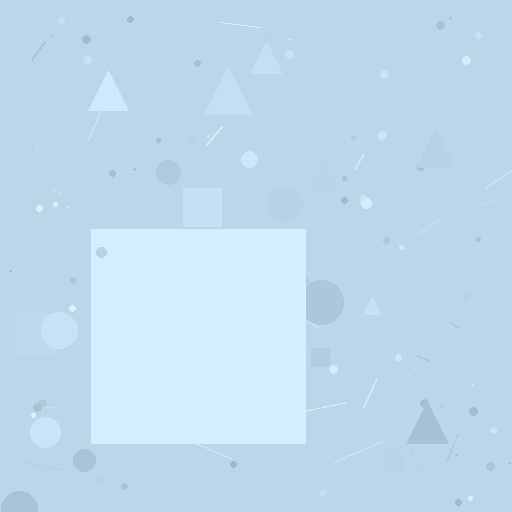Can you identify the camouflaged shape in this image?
The camouflaged shape is a square.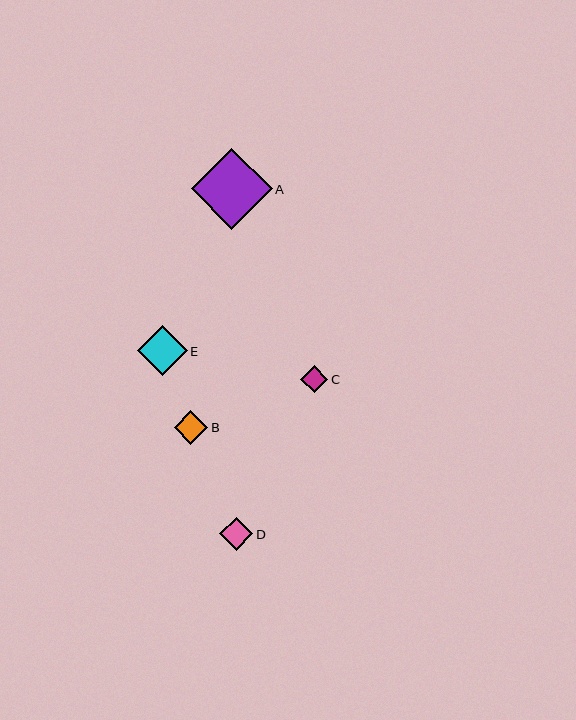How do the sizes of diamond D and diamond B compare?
Diamond D and diamond B are approximately the same size.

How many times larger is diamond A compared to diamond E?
Diamond A is approximately 1.6 times the size of diamond E.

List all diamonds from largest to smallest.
From largest to smallest: A, E, D, B, C.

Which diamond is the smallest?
Diamond C is the smallest with a size of approximately 27 pixels.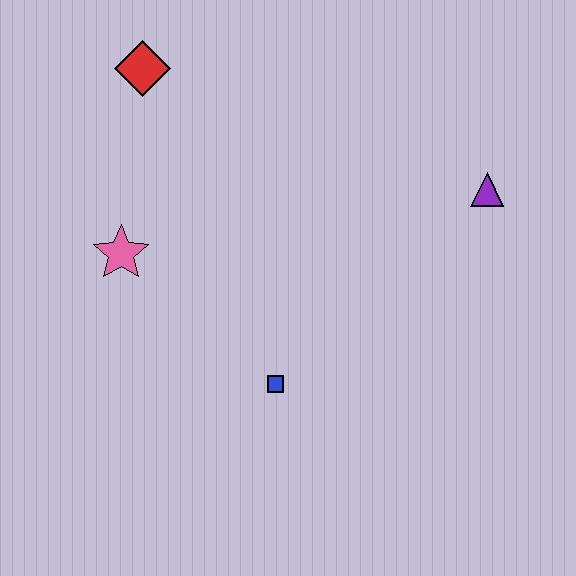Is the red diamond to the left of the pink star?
No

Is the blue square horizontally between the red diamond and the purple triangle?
Yes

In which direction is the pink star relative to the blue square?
The pink star is to the left of the blue square.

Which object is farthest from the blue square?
The red diamond is farthest from the blue square.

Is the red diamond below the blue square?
No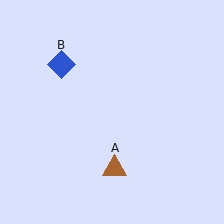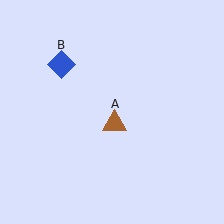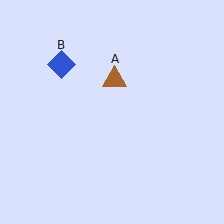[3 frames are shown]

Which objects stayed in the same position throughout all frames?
Blue diamond (object B) remained stationary.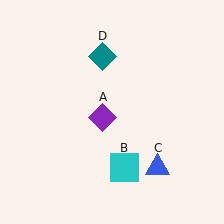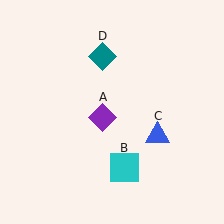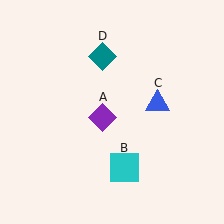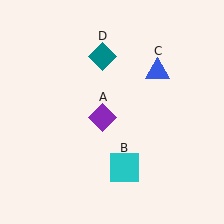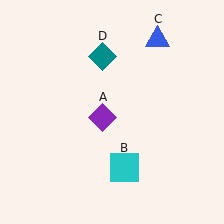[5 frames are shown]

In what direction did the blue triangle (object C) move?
The blue triangle (object C) moved up.